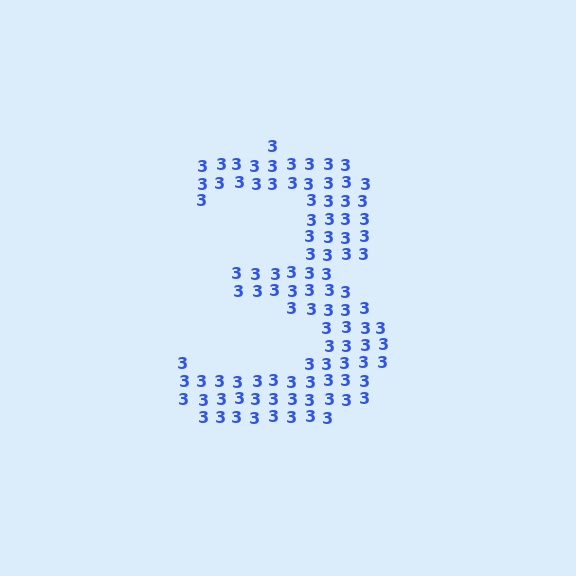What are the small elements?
The small elements are digit 3's.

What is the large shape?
The large shape is the digit 3.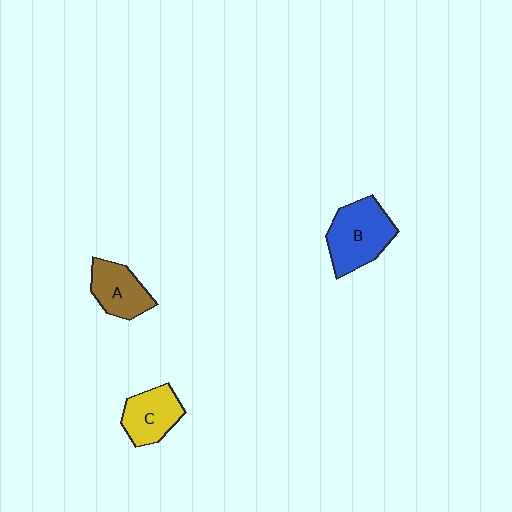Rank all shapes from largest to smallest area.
From largest to smallest: B (blue), C (yellow), A (brown).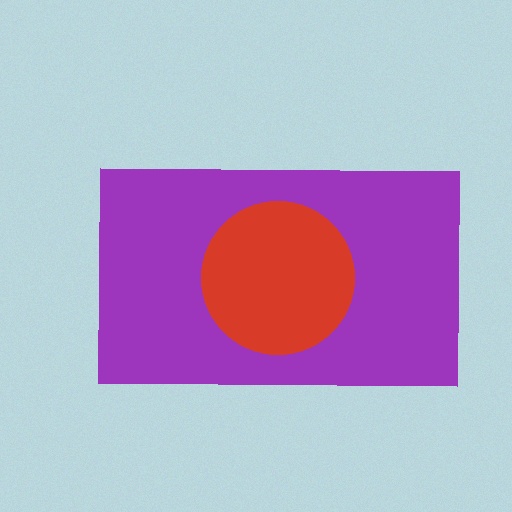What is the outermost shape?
The purple rectangle.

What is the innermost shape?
The red circle.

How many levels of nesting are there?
2.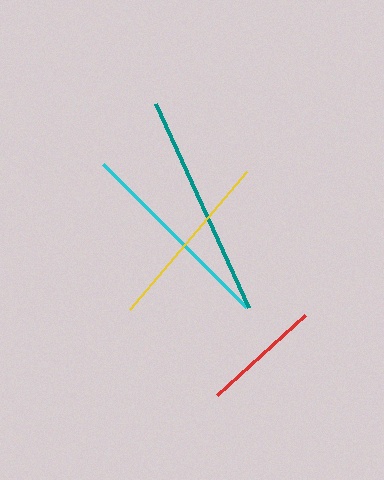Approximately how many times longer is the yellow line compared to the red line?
The yellow line is approximately 1.5 times the length of the red line.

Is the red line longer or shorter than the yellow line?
The yellow line is longer than the red line.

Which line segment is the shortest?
The red line is the shortest at approximately 118 pixels.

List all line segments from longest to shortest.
From longest to shortest: teal, cyan, yellow, red.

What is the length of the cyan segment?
The cyan segment is approximately 202 pixels long.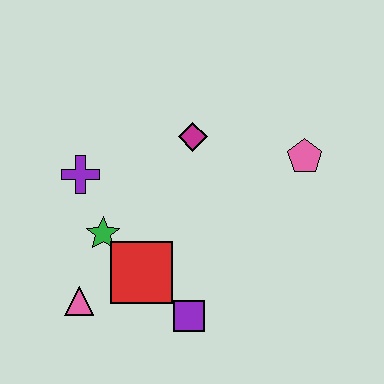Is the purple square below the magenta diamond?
Yes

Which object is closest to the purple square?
The red square is closest to the purple square.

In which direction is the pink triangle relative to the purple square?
The pink triangle is to the left of the purple square.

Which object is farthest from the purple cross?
The pink pentagon is farthest from the purple cross.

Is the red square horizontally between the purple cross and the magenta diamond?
Yes